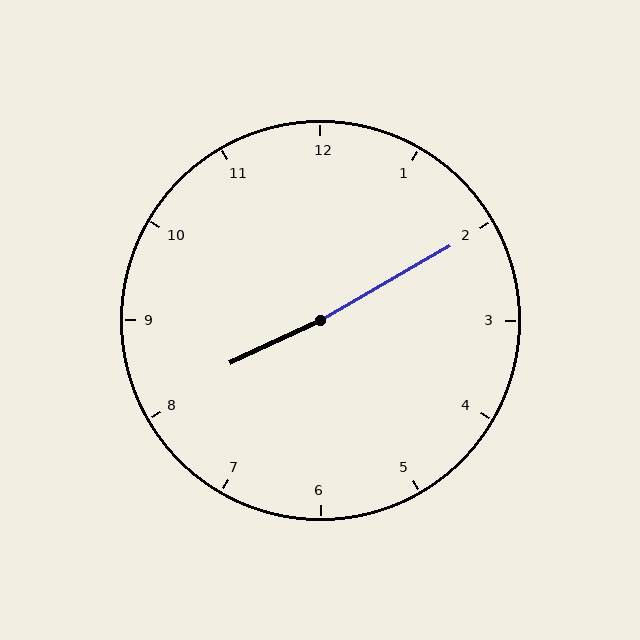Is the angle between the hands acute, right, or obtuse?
It is obtuse.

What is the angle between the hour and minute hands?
Approximately 175 degrees.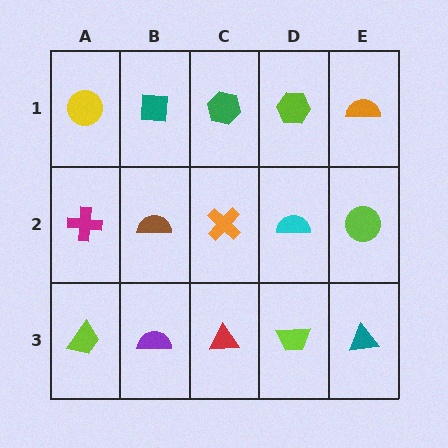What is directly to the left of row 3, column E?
A lime trapezoid.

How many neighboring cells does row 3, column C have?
3.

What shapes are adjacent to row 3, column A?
A magenta cross (row 2, column A), a purple semicircle (row 3, column B).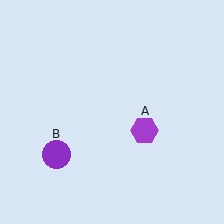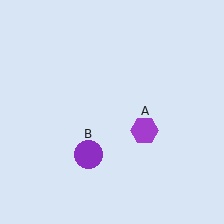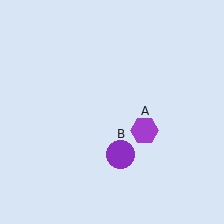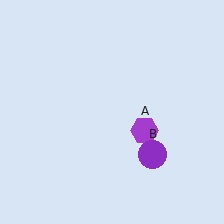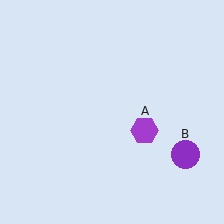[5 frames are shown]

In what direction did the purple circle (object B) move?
The purple circle (object B) moved right.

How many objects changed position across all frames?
1 object changed position: purple circle (object B).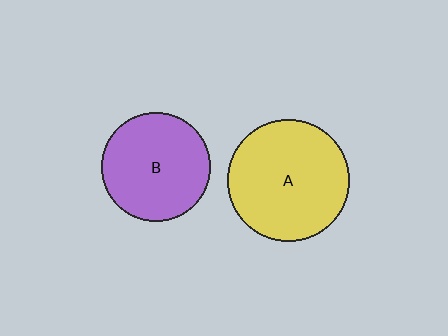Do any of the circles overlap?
No, none of the circles overlap.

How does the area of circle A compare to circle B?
Approximately 1.2 times.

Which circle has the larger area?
Circle A (yellow).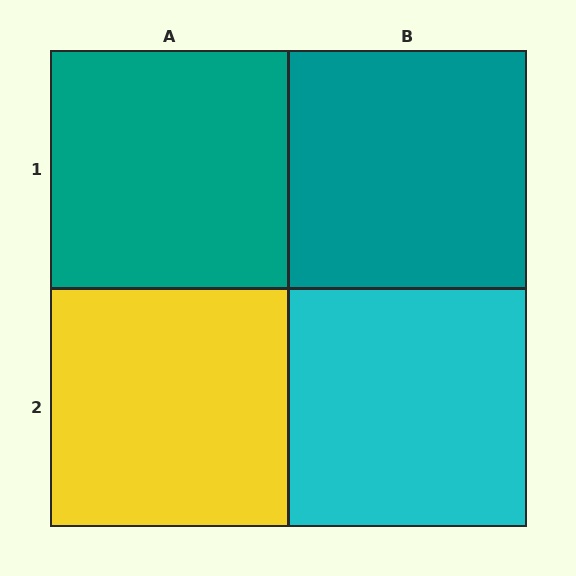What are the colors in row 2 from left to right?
Yellow, cyan.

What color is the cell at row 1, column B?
Teal.